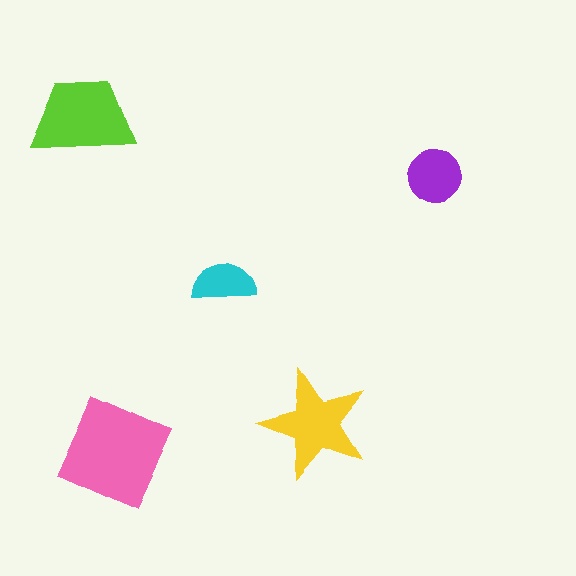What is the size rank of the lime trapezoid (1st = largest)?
2nd.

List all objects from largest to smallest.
The pink square, the lime trapezoid, the yellow star, the purple circle, the cyan semicircle.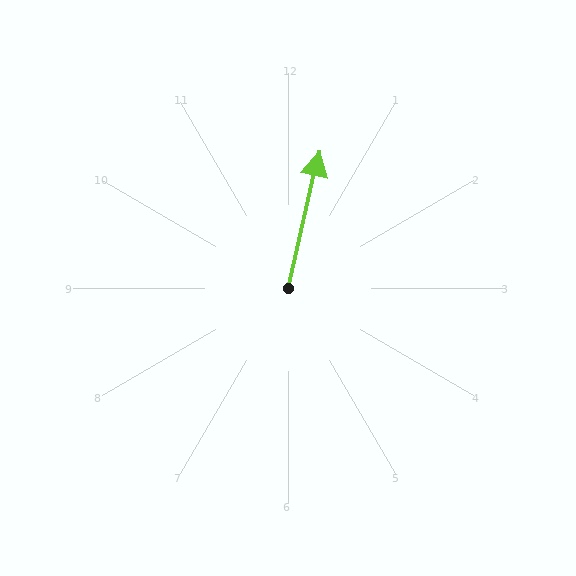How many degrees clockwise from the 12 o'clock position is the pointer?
Approximately 13 degrees.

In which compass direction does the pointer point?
North.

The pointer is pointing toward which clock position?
Roughly 12 o'clock.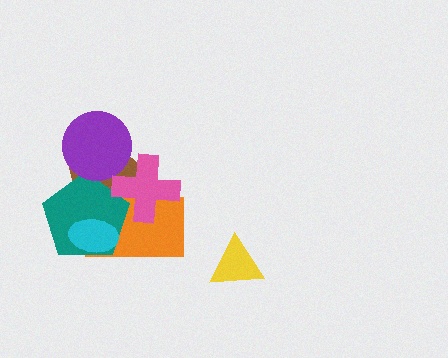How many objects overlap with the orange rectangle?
4 objects overlap with the orange rectangle.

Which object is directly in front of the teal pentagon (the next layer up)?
The cyan ellipse is directly in front of the teal pentagon.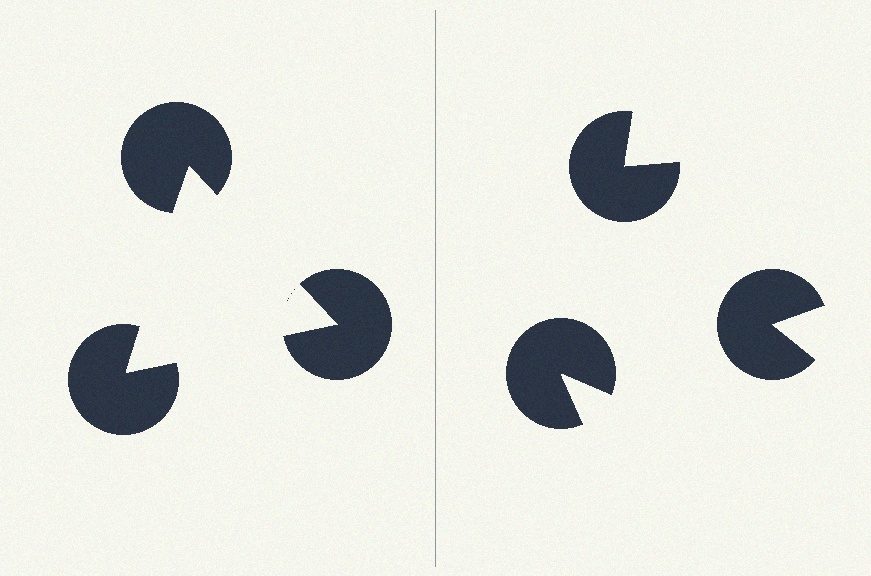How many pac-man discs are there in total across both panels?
6 — 3 on each side.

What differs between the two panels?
The pac-man discs are positioned identically on both sides; only the wedge orientations differ. On the left they align to a triangle; on the right they are misaligned.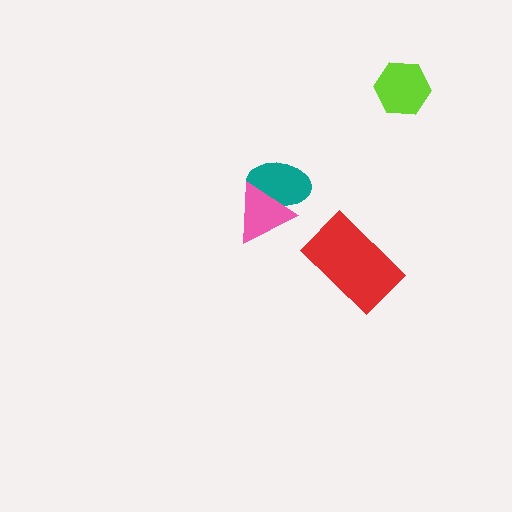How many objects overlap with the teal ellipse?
1 object overlaps with the teal ellipse.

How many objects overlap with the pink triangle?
1 object overlaps with the pink triangle.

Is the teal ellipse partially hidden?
Yes, it is partially covered by another shape.